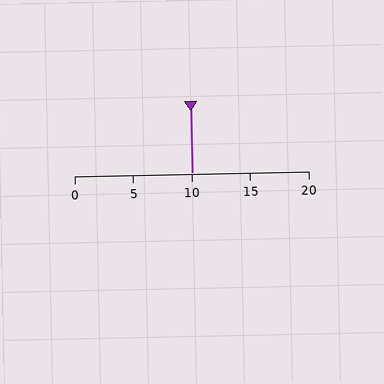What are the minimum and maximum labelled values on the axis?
The axis runs from 0 to 20.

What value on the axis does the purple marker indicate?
The marker indicates approximately 10.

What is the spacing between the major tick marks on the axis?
The major ticks are spaced 5 apart.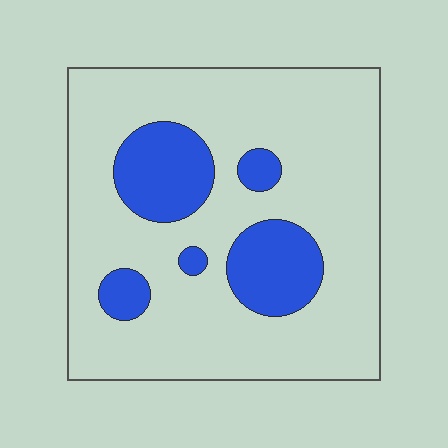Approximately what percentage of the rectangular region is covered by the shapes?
Approximately 20%.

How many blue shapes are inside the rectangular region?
5.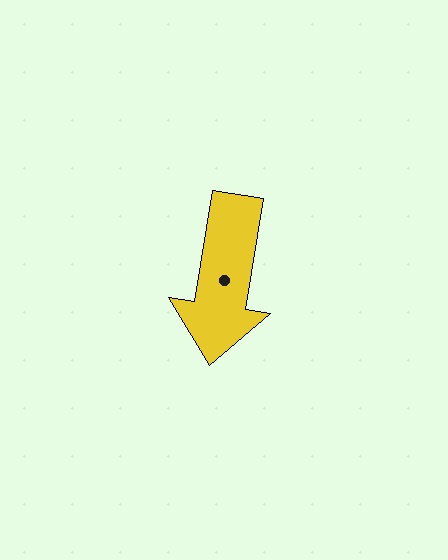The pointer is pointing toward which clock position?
Roughly 6 o'clock.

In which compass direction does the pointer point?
South.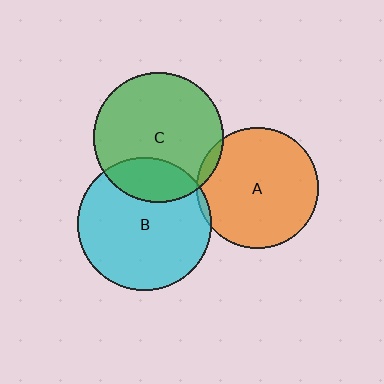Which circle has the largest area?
Circle B (cyan).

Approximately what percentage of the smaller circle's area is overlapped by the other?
Approximately 25%.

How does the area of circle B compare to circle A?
Approximately 1.2 times.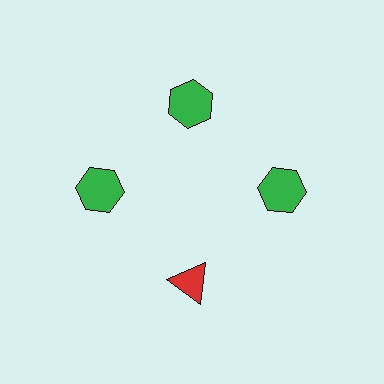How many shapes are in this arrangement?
There are 4 shapes arranged in a ring pattern.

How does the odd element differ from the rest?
It differs in both color (red instead of green) and shape (triangle instead of hexagon).